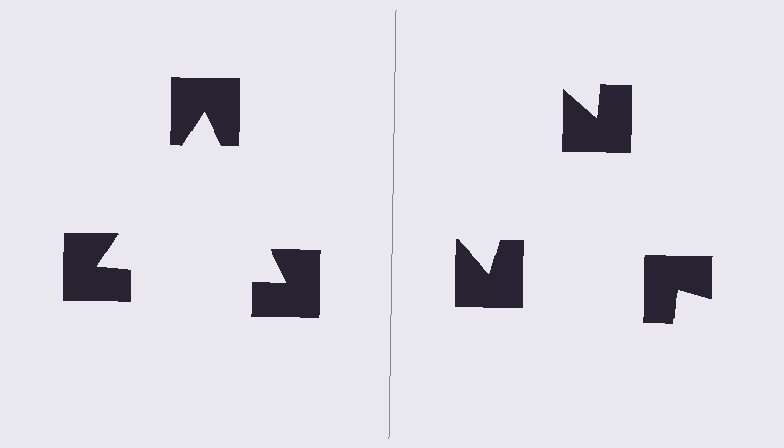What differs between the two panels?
The notched squares are positioned identically on both sides; only the wedge orientations differ. On the left they align to a triangle; on the right they are misaligned.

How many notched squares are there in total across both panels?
6 — 3 on each side.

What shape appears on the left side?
An illusory triangle.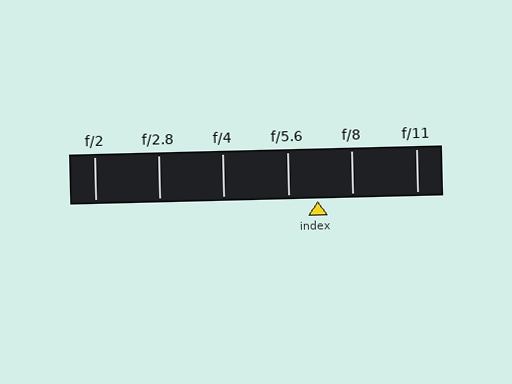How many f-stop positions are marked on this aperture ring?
There are 6 f-stop positions marked.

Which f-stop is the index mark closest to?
The index mark is closest to f/5.6.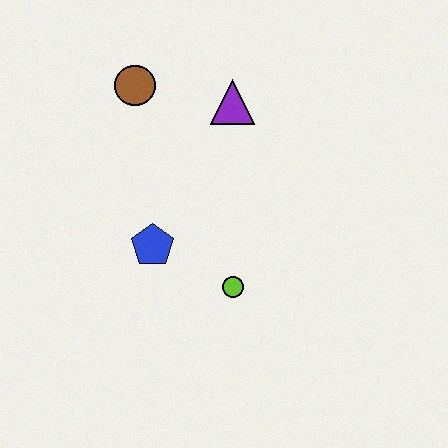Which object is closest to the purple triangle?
The brown circle is closest to the purple triangle.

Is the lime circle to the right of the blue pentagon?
Yes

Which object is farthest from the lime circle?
The brown circle is farthest from the lime circle.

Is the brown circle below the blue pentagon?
No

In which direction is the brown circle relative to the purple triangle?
The brown circle is to the left of the purple triangle.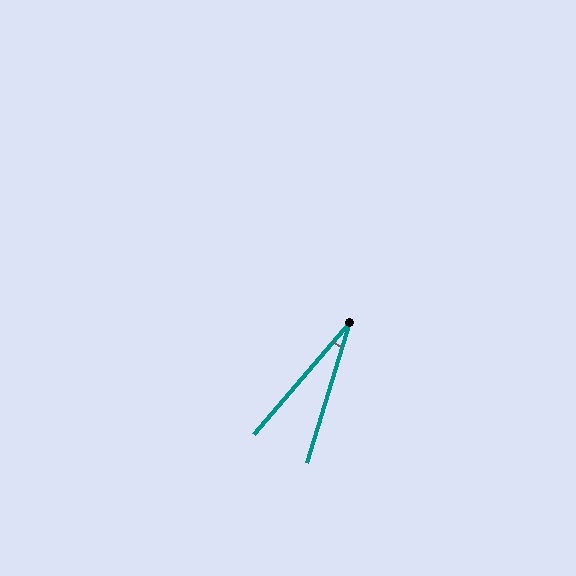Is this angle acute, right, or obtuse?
It is acute.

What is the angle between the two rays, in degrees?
Approximately 23 degrees.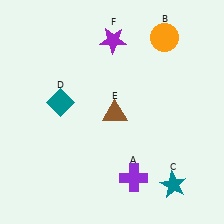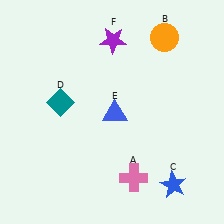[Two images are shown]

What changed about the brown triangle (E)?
In Image 1, E is brown. In Image 2, it changed to blue.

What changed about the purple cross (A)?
In Image 1, A is purple. In Image 2, it changed to pink.